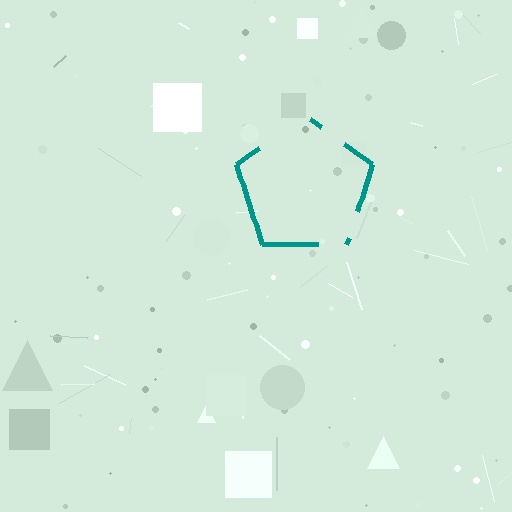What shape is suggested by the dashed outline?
The dashed outline suggests a pentagon.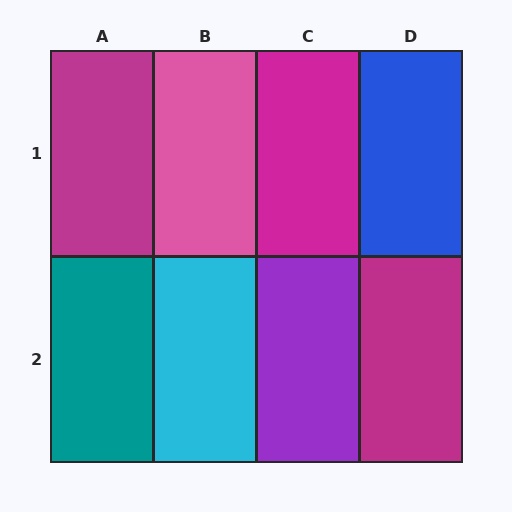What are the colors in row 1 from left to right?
Magenta, pink, magenta, blue.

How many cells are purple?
1 cell is purple.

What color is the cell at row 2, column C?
Purple.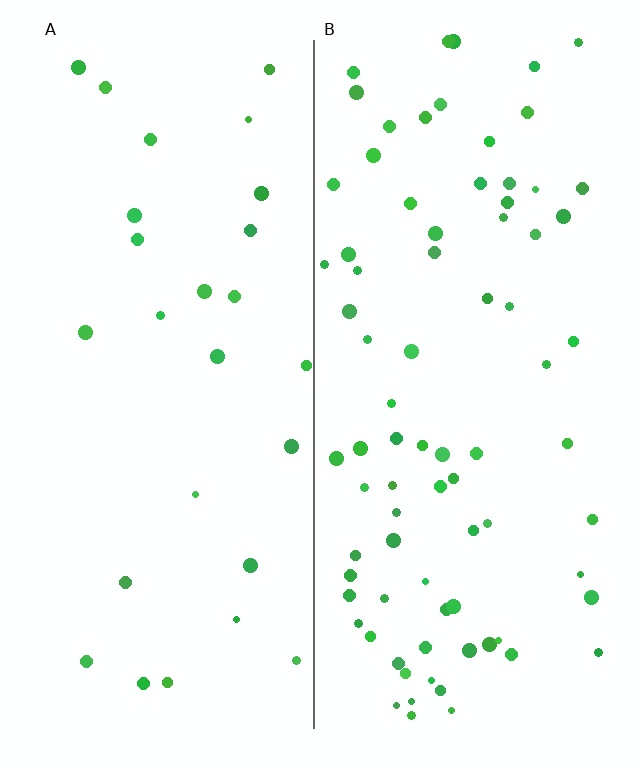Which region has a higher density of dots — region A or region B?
B (the right).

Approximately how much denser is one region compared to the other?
Approximately 3.0× — region B over region A.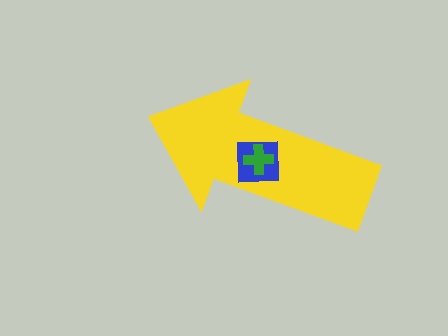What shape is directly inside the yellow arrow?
The blue square.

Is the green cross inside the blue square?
Yes.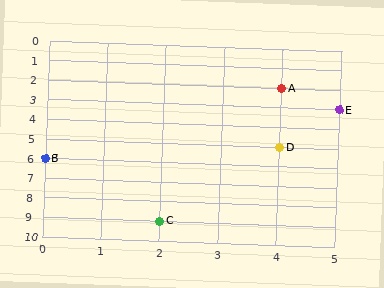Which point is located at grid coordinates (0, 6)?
Point B is at (0, 6).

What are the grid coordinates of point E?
Point E is at grid coordinates (5, 3).